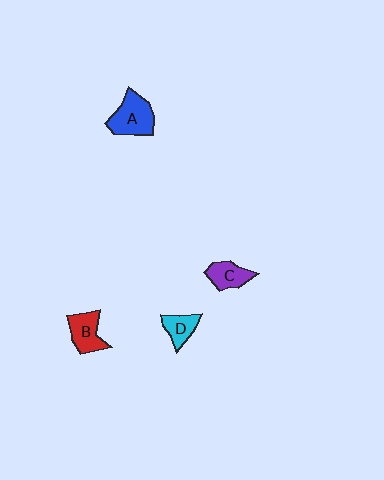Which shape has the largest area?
Shape A (blue).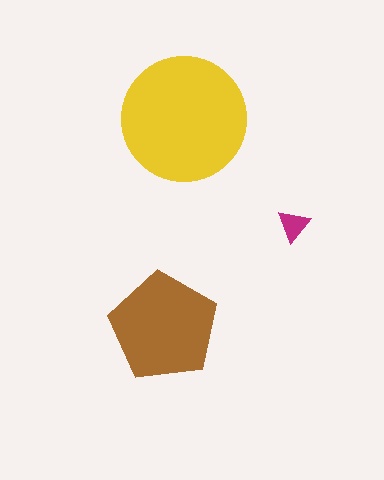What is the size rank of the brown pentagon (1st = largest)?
2nd.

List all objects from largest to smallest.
The yellow circle, the brown pentagon, the magenta triangle.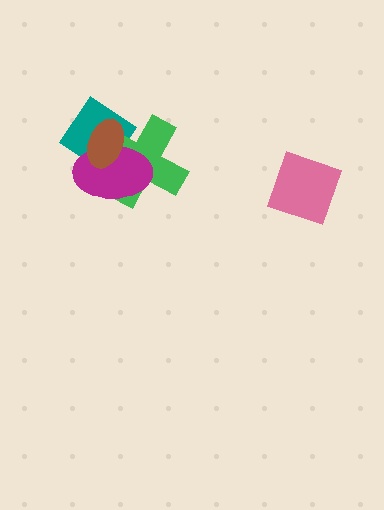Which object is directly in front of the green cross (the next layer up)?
The magenta ellipse is directly in front of the green cross.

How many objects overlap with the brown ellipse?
3 objects overlap with the brown ellipse.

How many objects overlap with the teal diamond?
3 objects overlap with the teal diamond.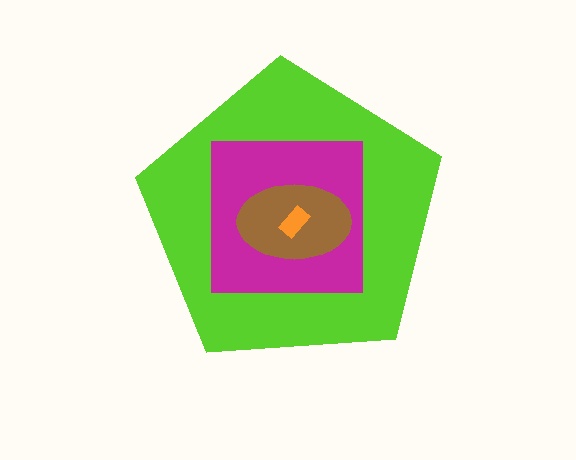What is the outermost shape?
The lime pentagon.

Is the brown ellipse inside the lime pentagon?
Yes.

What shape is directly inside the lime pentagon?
The magenta square.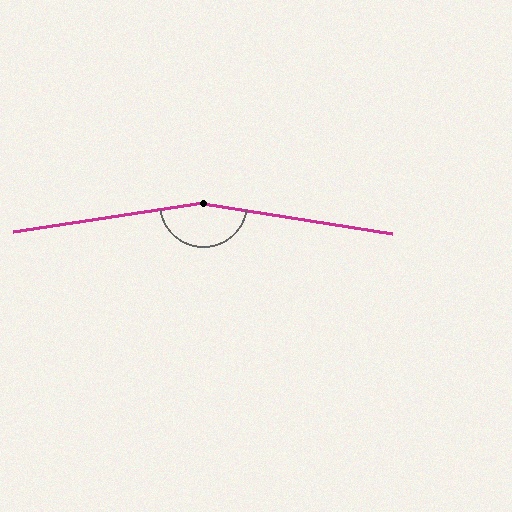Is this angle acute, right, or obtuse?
It is obtuse.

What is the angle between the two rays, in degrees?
Approximately 162 degrees.